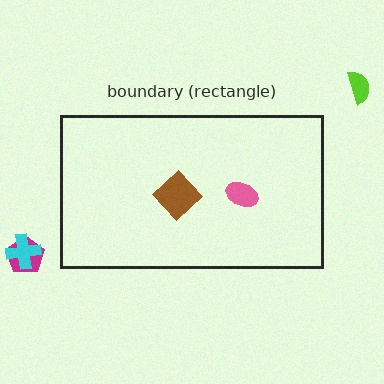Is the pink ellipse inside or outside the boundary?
Inside.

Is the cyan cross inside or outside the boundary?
Outside.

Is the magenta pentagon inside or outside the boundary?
Outside.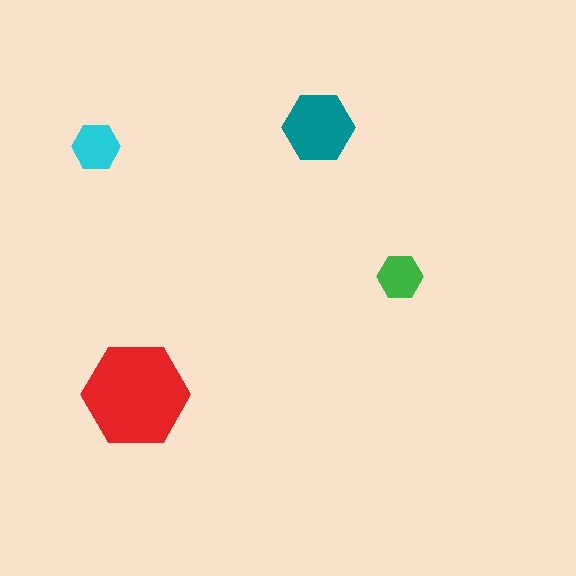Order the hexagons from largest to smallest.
the red one, the teal one, the cyan one, the green one.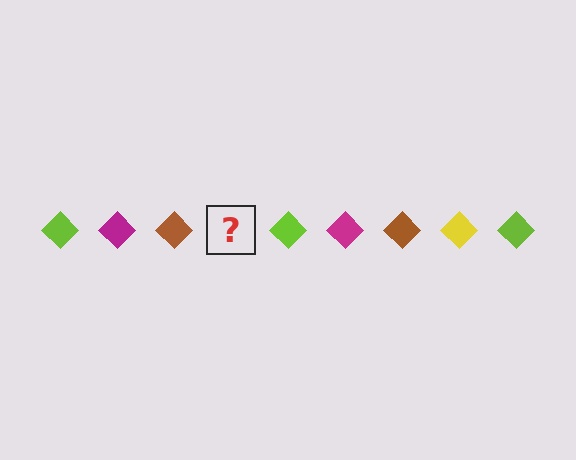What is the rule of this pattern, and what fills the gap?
The rule is that the pattern cycles through lime, magenta, brown, yellow diamonds. The gap should be filled with a yellow diamond.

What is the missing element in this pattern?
The missing element is a yellow diamond.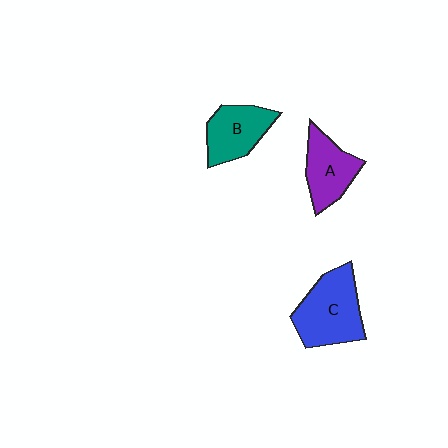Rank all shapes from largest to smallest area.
From largest to smallest: C (blue), A (purple), B (teal).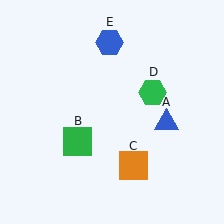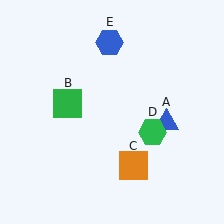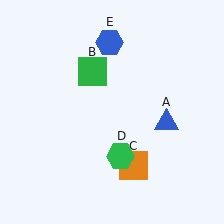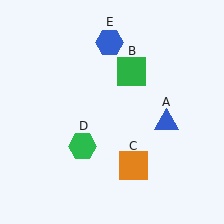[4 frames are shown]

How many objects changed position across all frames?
2 objects changed position: green square (object B), green hexagon (object D).